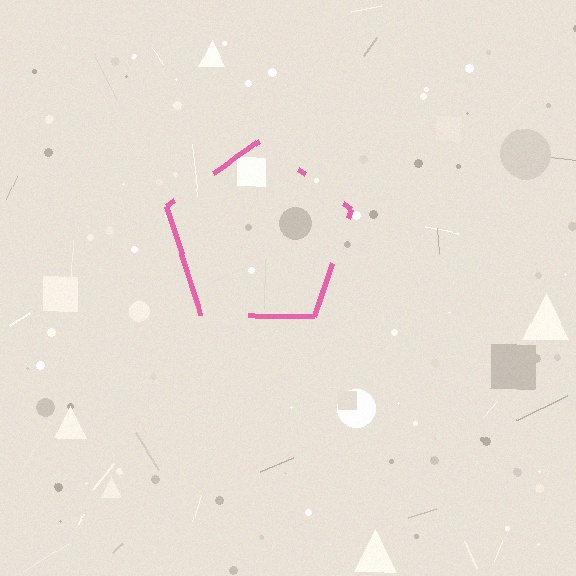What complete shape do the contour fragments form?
The contour fragments form a pentagon.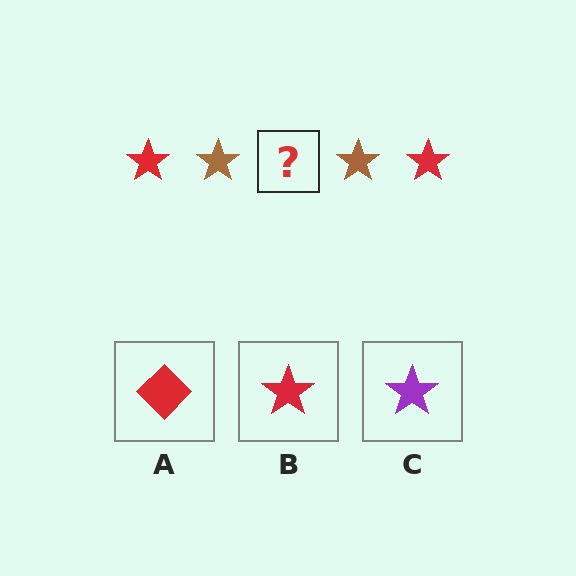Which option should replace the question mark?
Option B.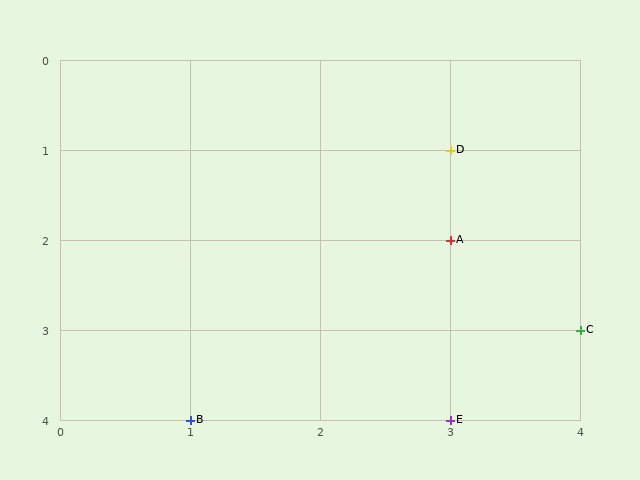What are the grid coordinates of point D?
Point D is at grid coordinates (3, 1).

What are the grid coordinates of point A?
Point A is at grid coordinates (3, 2).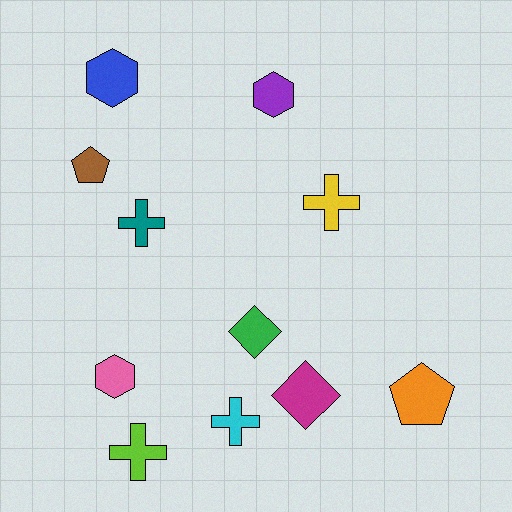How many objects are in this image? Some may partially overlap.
There are 11 objects.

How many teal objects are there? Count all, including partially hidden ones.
There is 1 teal object.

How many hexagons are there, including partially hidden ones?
There are 3 hexagons.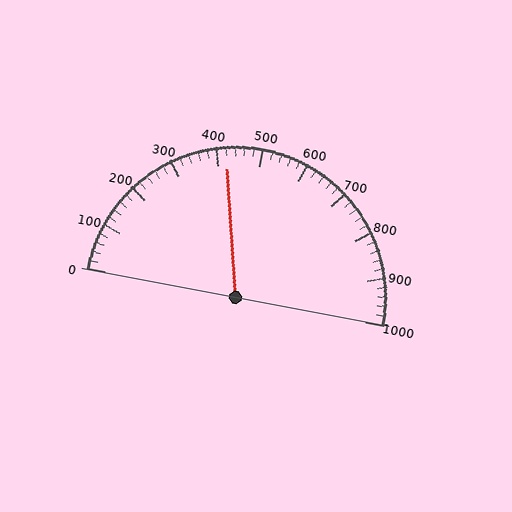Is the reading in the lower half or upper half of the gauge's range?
The reading is in the lower half of the range (0 to 1000).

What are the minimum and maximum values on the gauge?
The gauge ranges from 0 to 1000.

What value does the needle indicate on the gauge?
The needle indicates approximately 420.